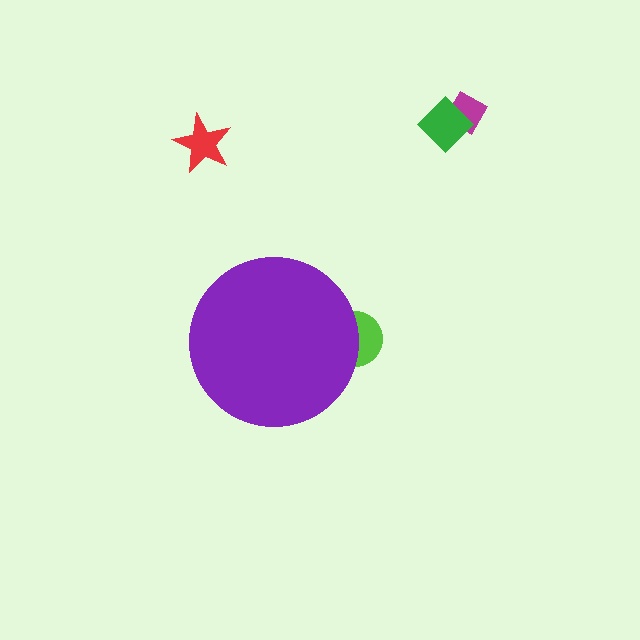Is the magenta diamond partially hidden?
No, the magenta diamond is fully visible.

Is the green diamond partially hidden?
No, the green diamond is fully visible.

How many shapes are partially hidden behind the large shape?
1 shape is partially hidden.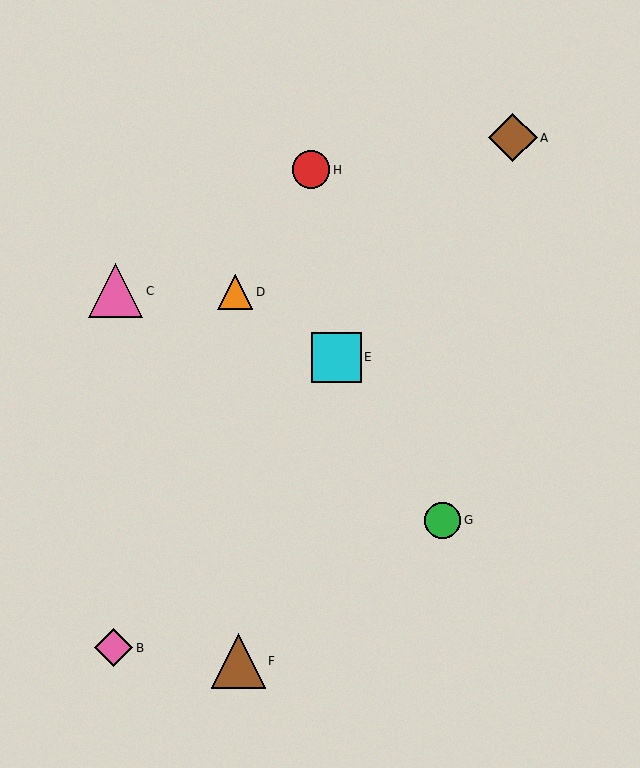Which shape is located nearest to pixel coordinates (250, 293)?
The orange triangle (labeled D) at (235, 292) is nearest to that location.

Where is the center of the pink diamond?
The center of the pink diamond is at (113, 648).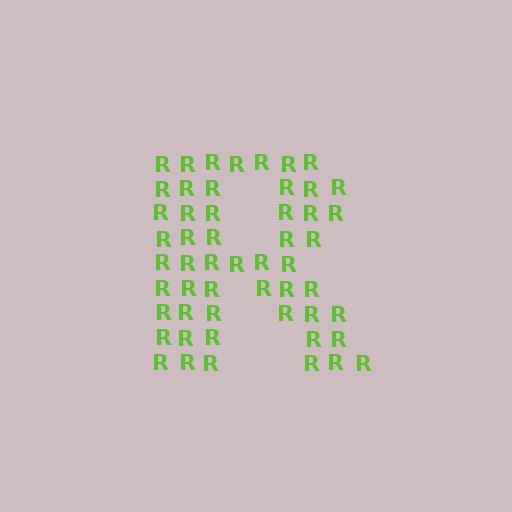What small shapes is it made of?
It is made of small letter R's.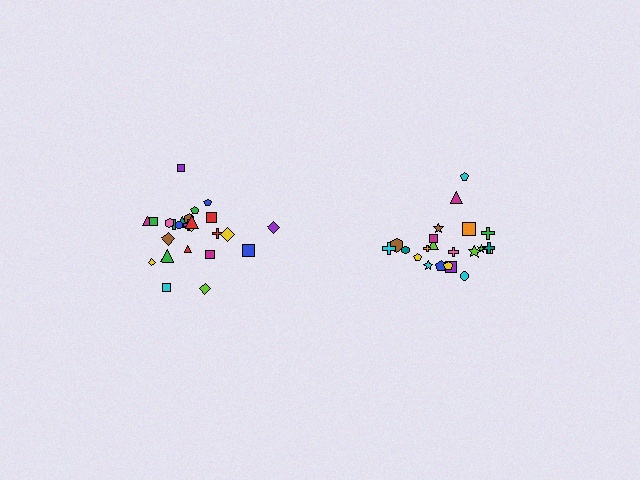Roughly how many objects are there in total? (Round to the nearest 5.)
Roughly 45 objects in total.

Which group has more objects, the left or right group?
The left group.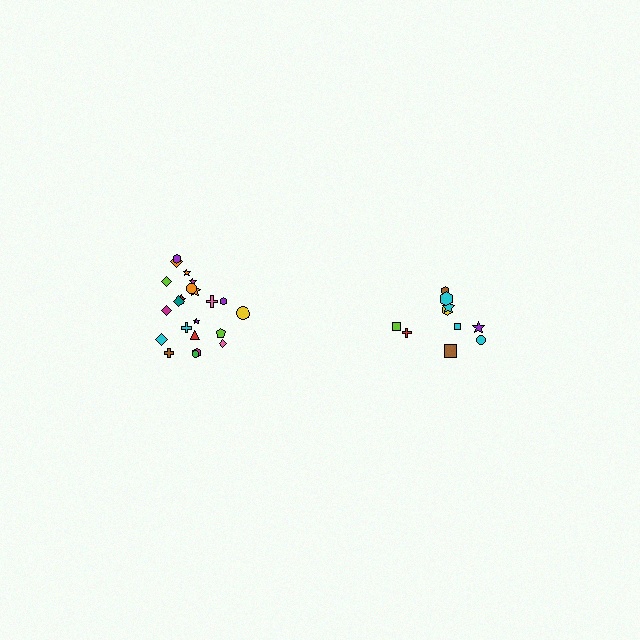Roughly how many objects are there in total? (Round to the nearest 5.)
Roughly 30 objects in total.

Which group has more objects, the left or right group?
The left group.